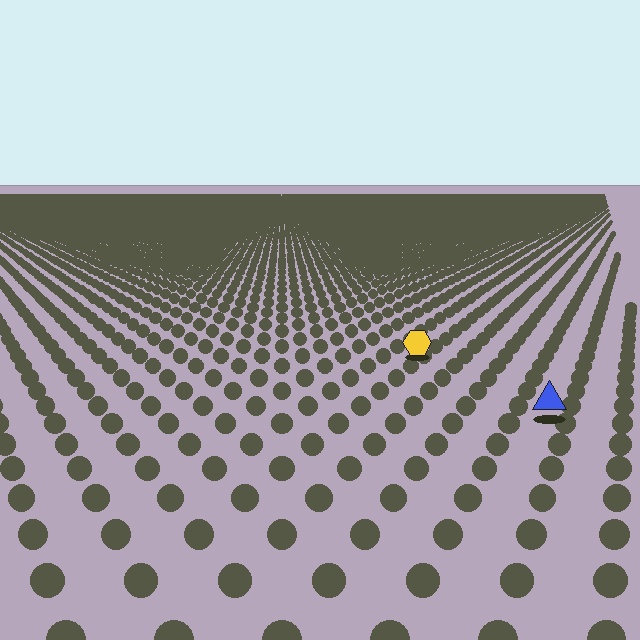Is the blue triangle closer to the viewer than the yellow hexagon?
Yes. The blue triangle is closer — you can tell from the texture gradient: the ground texture is coarser near it.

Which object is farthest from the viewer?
The yellow hexagon is farthest from the viewer. It appears smaller and the ground texture around it is denser.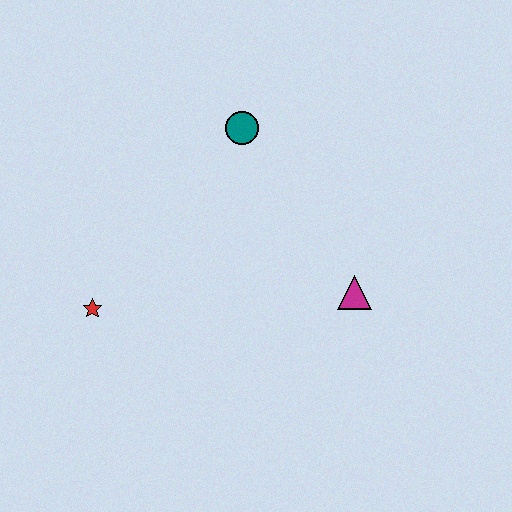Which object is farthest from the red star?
The magenta triangle is farthest from the red star.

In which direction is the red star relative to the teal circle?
The red star is below the teal circle.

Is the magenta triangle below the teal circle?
Yes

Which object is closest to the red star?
The teal circle is closest to the red star.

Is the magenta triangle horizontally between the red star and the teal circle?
No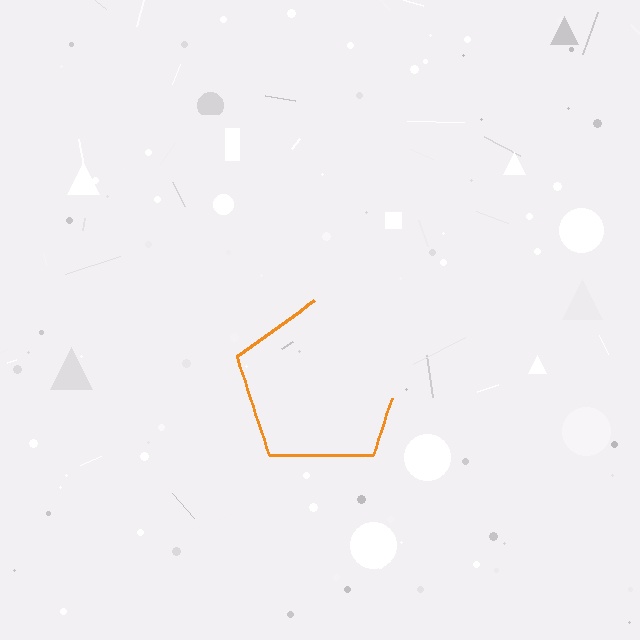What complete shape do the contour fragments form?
The contour fragments form a pentagon.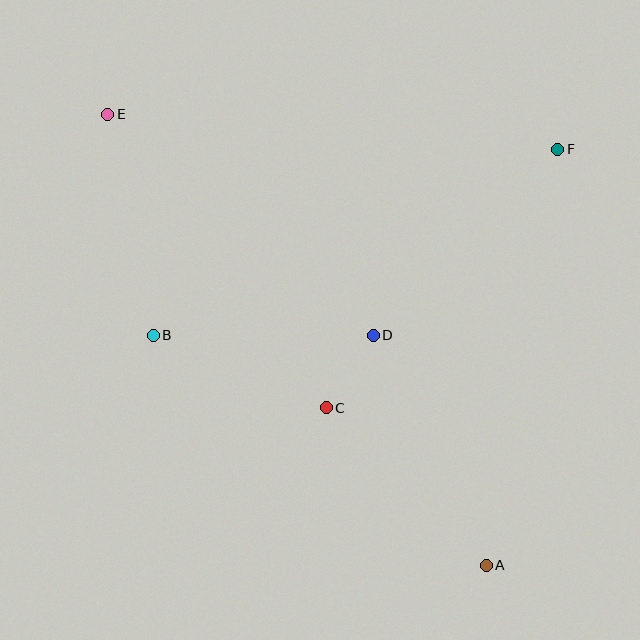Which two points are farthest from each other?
Points A and E are farthest from each other.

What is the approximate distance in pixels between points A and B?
The distance between A and B is approximately 405 pixels.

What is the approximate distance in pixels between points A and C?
The distance between A and C is approximately 225 pixels.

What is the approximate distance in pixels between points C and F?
The distance between C and F is approximately 347 pixels.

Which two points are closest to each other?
Points C and D are closest to each other.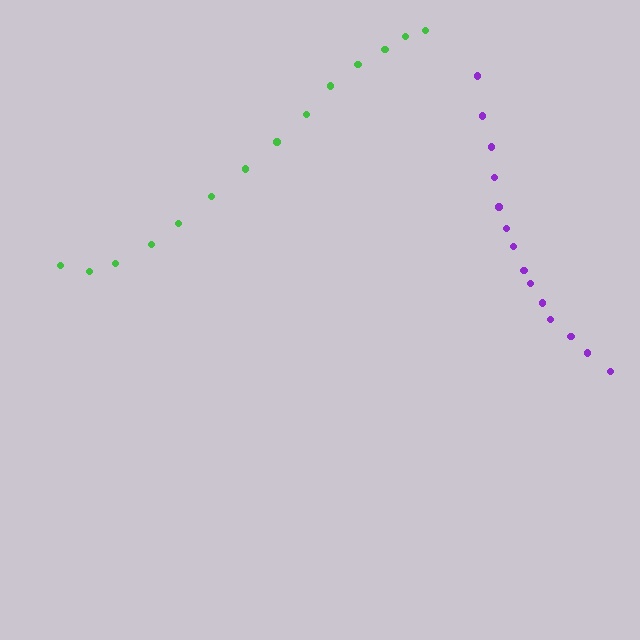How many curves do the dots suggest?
There are 2 distinct paths.